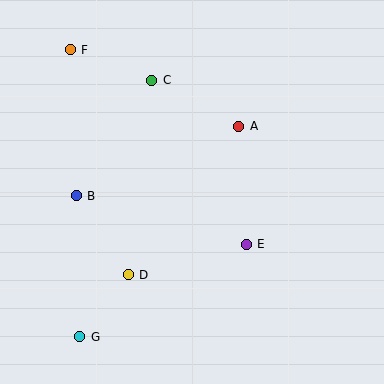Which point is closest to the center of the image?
Point E at (246, 244) is closest to the center.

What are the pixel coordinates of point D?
Point D is at (128, 275).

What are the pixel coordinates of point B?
Point B is at (76, 196).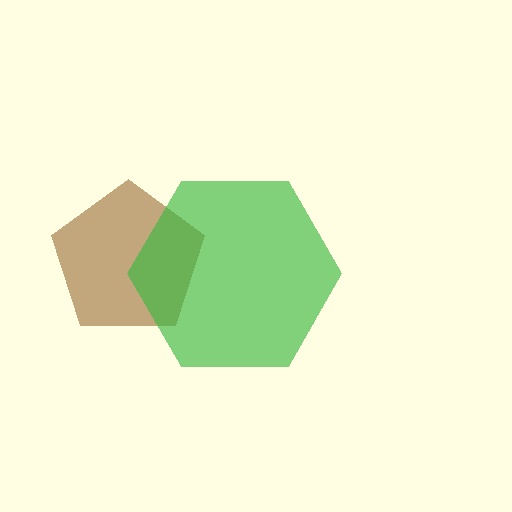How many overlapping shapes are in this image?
There are 2 overlapping shapes in the image.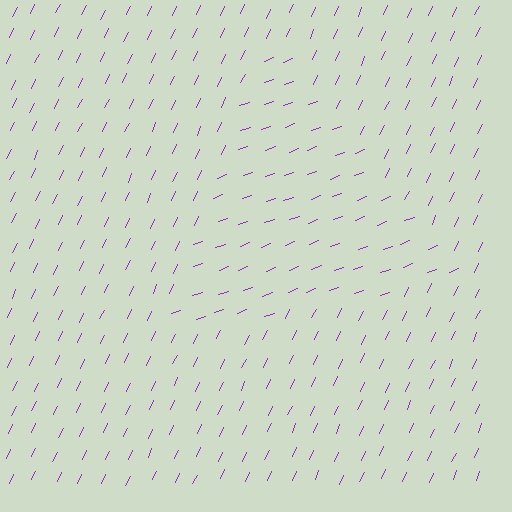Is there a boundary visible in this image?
Yes, there is a texture boundary formed by a change in line orientation.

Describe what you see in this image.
The image is filled with small purple line segments. A triangle region in the image has lines oriented differently from the surrounding lines, creating a visible texture boundary.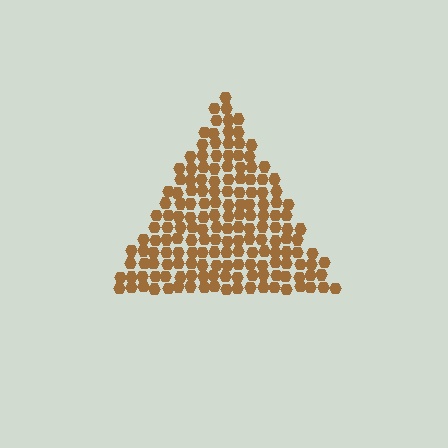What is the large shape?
The large shape is a triangle.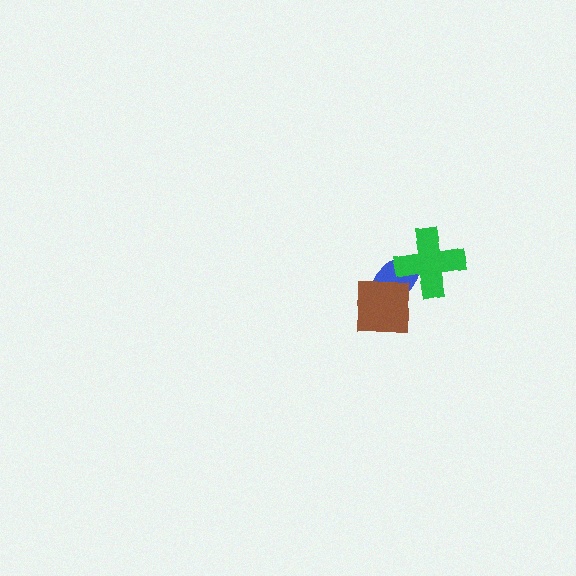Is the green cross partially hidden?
No, no other shape covers it.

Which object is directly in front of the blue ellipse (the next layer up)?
The brown square is directly in front of the blue ellipse.